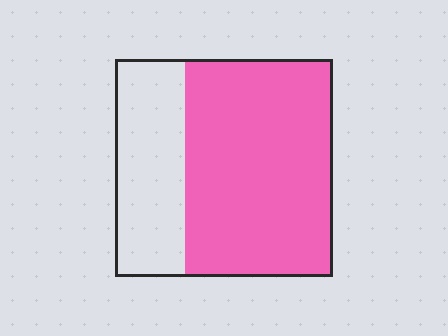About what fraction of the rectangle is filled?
About two thirds (2/3).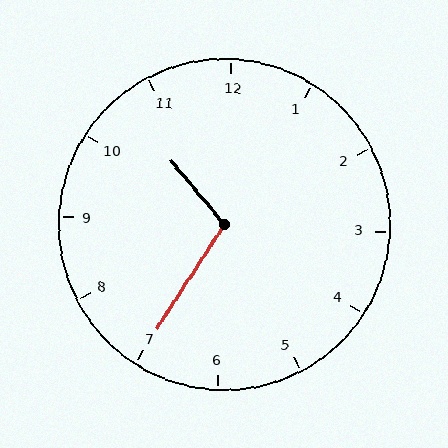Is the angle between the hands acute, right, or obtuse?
It is obtuse.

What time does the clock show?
10:35.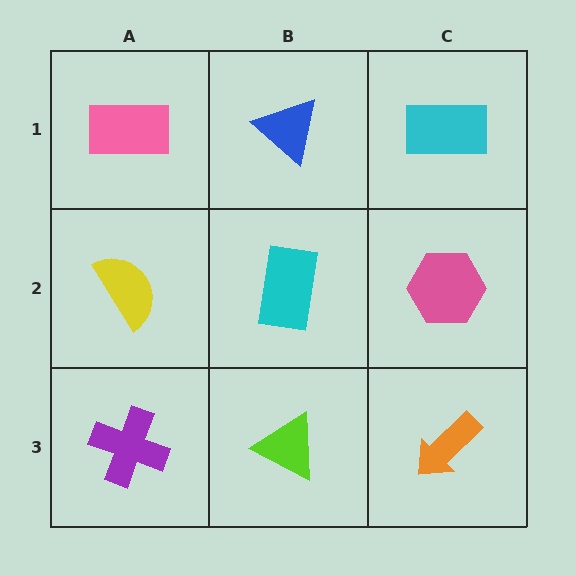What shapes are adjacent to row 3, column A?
A yellow semicircle (row 2, column A), a lime triangle (row 3, column B).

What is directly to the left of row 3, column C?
A lime triangle.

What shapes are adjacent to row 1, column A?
A yellow semicircle (row 2, column A), a blue triangle (row 1, column B).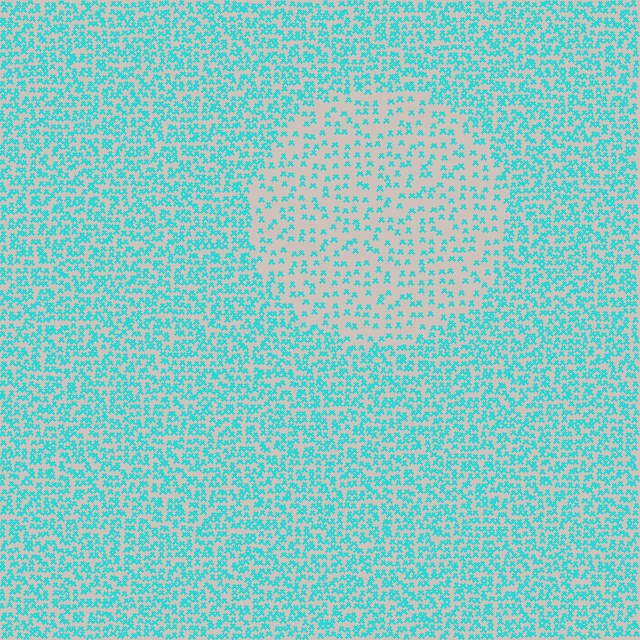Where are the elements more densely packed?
The elements are more densely packed outside the circle boundary.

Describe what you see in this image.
The image contains small cyan elements arranged at two different densities. A circle-shaped region is visible where the elements are less densely packed than the surrounding area.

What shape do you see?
I see a circle.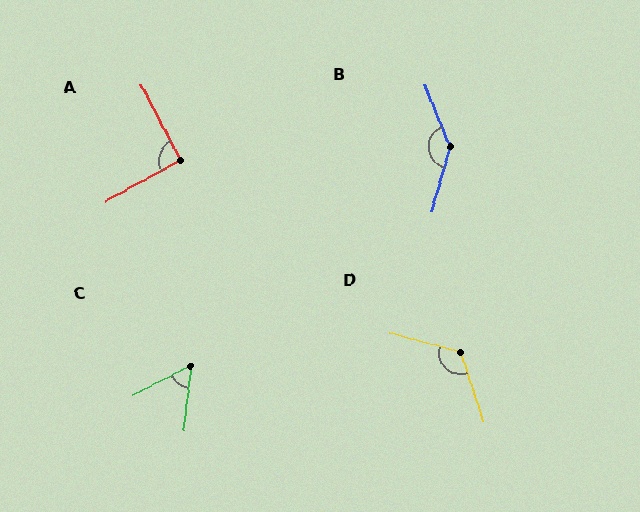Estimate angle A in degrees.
Approximately 92 degrees.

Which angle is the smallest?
C, at approximately 55 degrees.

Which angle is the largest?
B, at approximately 142 degrees.